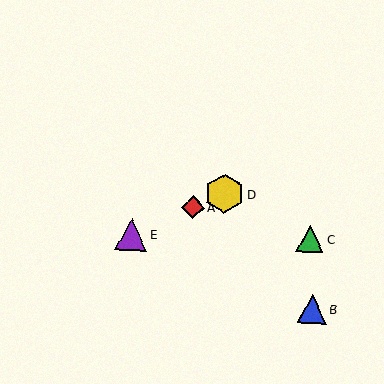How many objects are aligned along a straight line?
3 objects (A, D, E) are aligned along a straight line.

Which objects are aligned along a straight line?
Objects A, D, E are aligned along a straight line.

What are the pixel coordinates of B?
Object B is at (312, 309).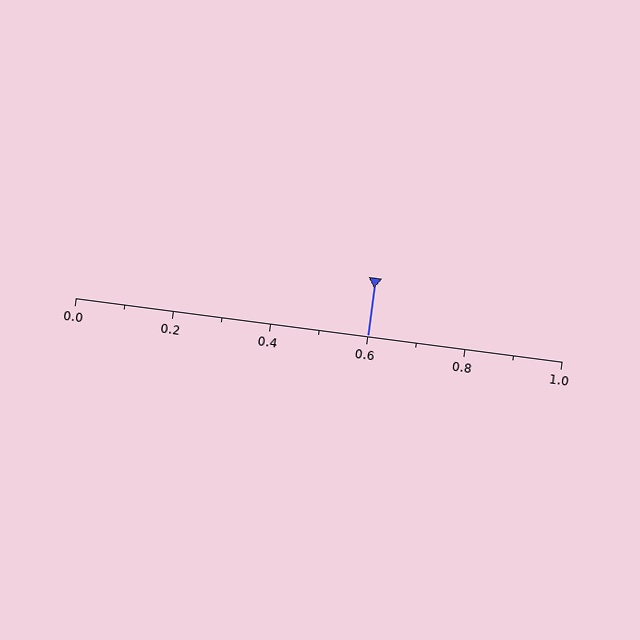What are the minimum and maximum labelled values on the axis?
The axis runs from 0.0 to 1.0.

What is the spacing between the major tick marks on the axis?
The major ticks are spaced 0.2 apart.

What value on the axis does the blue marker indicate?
The marker indicates approximately 0.6.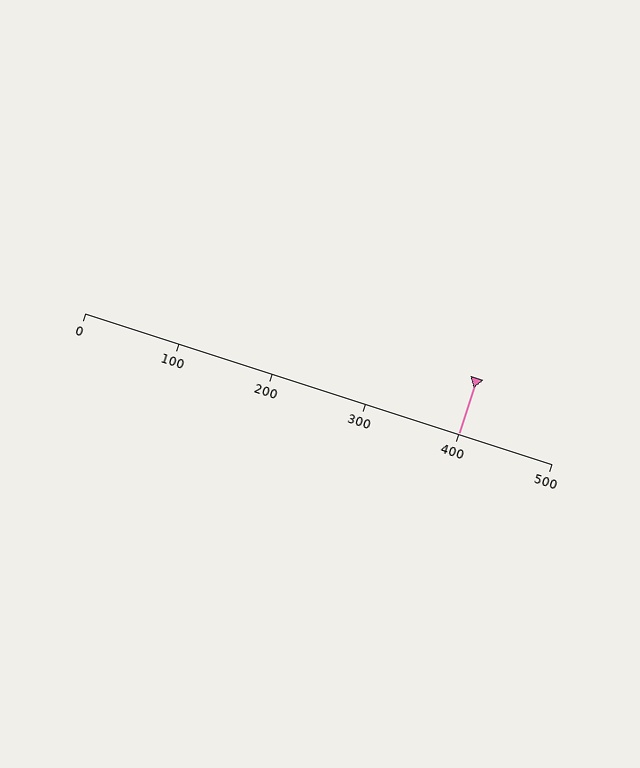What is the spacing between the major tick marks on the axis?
The major ticks are spaced 100 apart.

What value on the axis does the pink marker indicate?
The marker indicates approximately 400.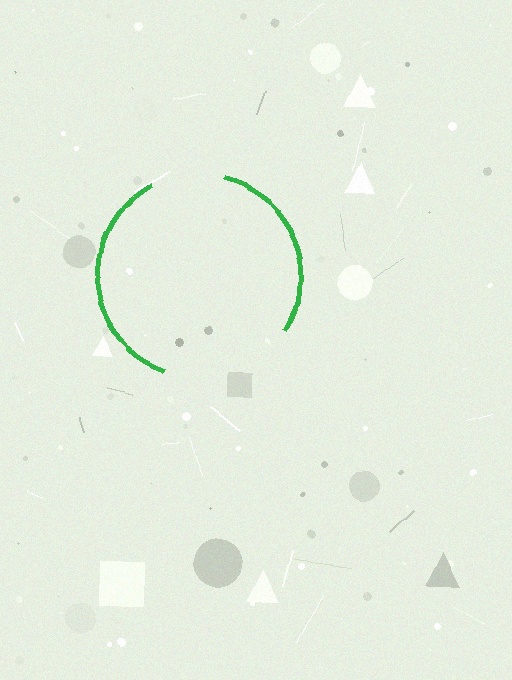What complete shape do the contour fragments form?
The contour fragments form a circle.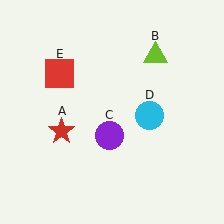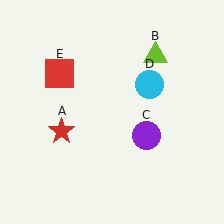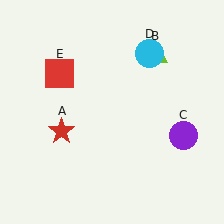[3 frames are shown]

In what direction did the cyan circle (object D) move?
The cyan circle (object D) moved up.